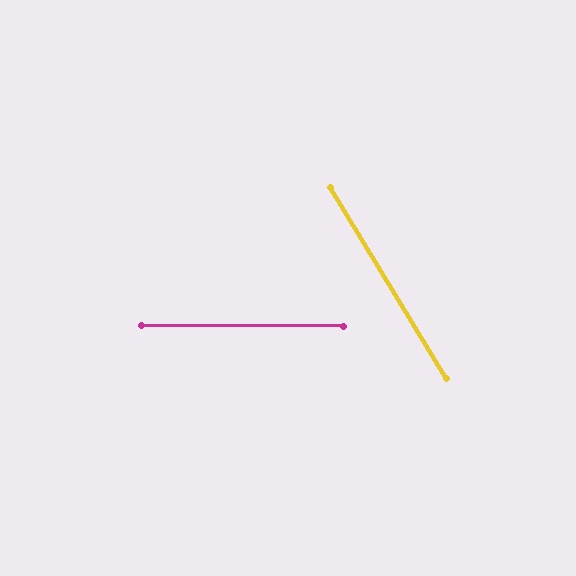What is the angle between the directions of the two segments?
Approximately 58 degrees.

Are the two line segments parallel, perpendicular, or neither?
Neither parallel nor perpendicular — they differ by about 58°.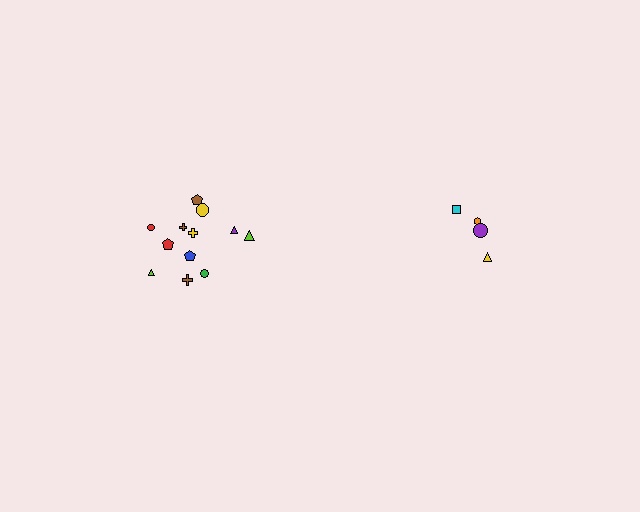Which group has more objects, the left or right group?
The left group.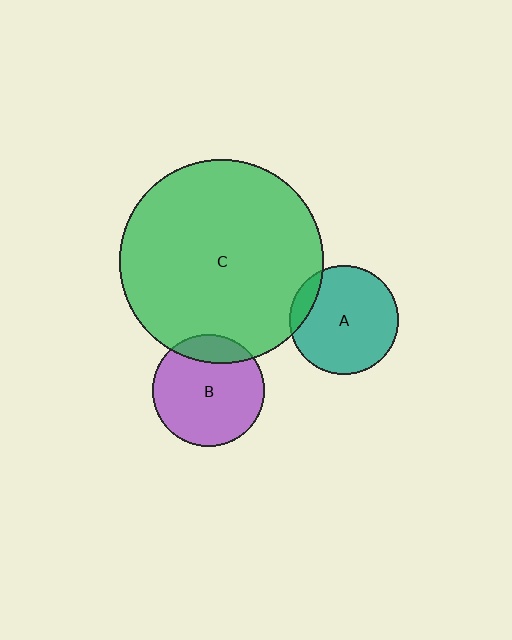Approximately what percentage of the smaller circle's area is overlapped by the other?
Approximately 10%.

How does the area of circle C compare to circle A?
Approximately 3.5 times.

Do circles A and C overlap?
Yes.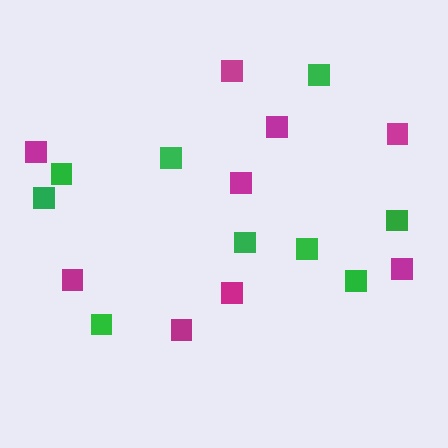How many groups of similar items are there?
There are 2 groups: one group of magenta squares (9) and one group of green squares (9).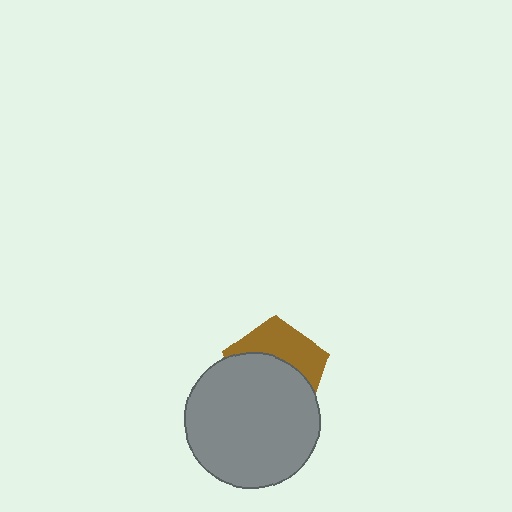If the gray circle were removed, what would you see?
You would see the complete brown pentagon.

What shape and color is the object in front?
The object in front is a gray circle.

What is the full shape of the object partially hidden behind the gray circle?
The partially hidden object is a brown pentagon.